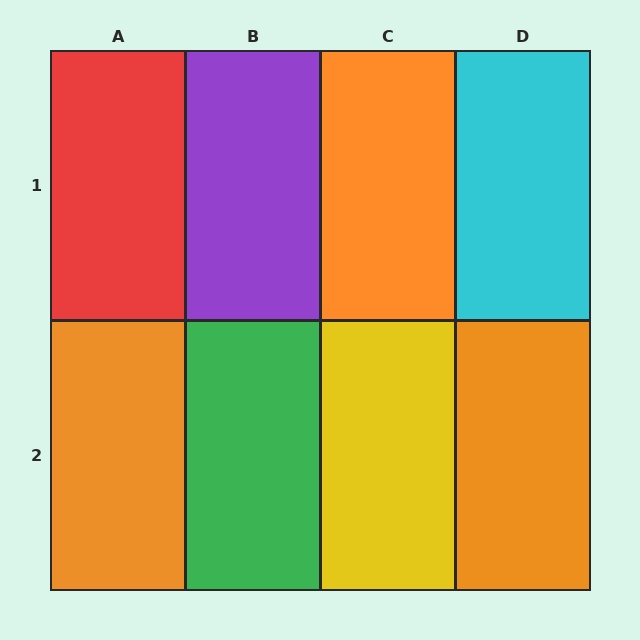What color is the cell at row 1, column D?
Cyan.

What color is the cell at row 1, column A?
Red.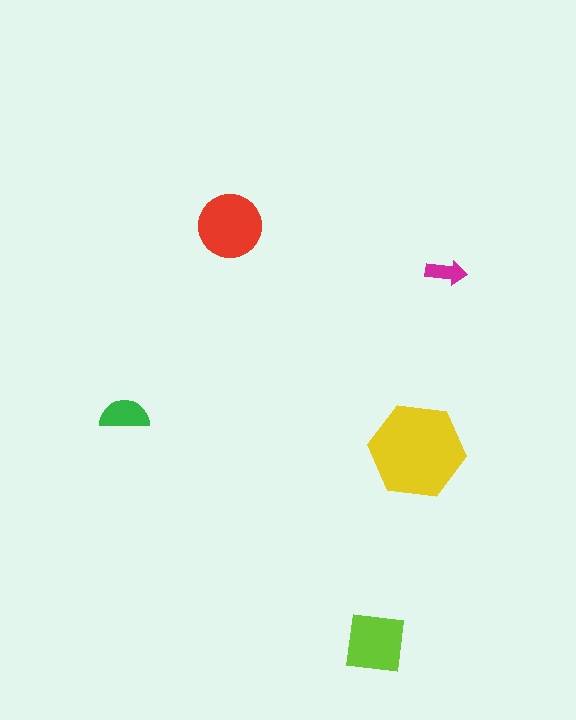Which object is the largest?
The yellow hexagon.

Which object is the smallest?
The magenta arrow.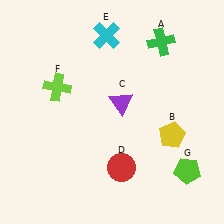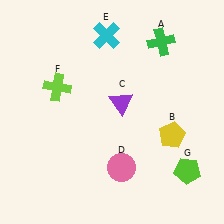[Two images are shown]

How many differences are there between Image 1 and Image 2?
There is 1 difference between the two images.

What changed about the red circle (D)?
In Image 1, D is red. In Image 2, it changed to pink.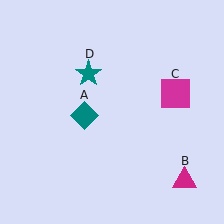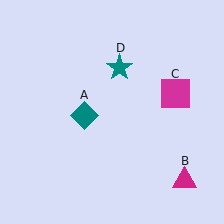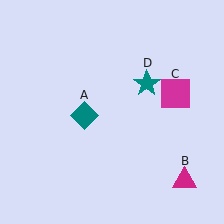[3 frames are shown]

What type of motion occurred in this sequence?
The teal star (object D) rotated clockwise around the center of the scene.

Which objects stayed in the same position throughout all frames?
Teal diamond (object A) and magenta triangle (object B) and magenta square (object C) remained stationary.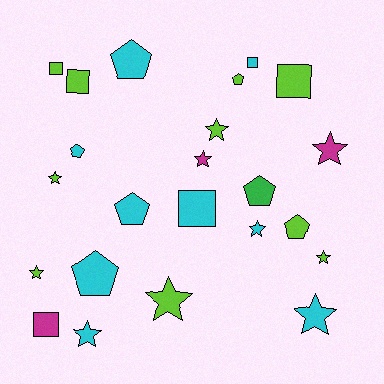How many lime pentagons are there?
There are 2 lime pentagons.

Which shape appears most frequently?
Star, with 10 objects.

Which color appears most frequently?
Lime, with 10 objects.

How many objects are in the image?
There are 23 objects.